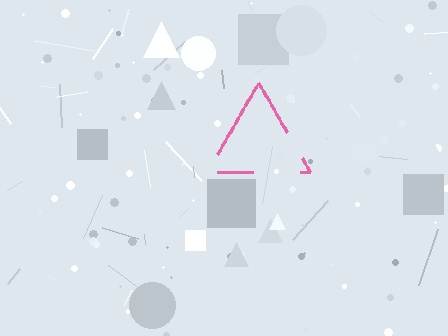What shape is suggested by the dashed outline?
The dashed outline suggests a triangle.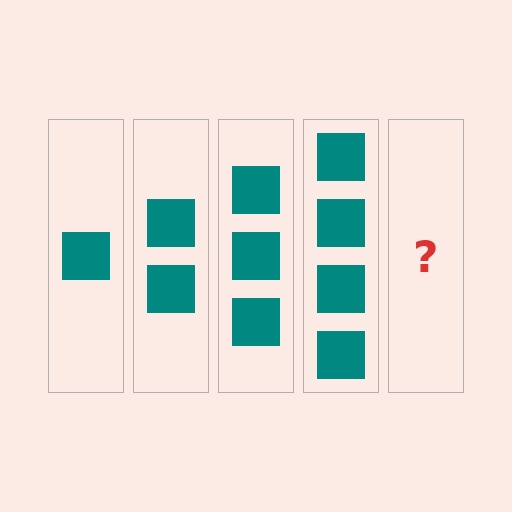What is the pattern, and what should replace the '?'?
The pattern is that each step adds one more square. The '?' should be 5 squares.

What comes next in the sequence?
The next element should be 5 squares.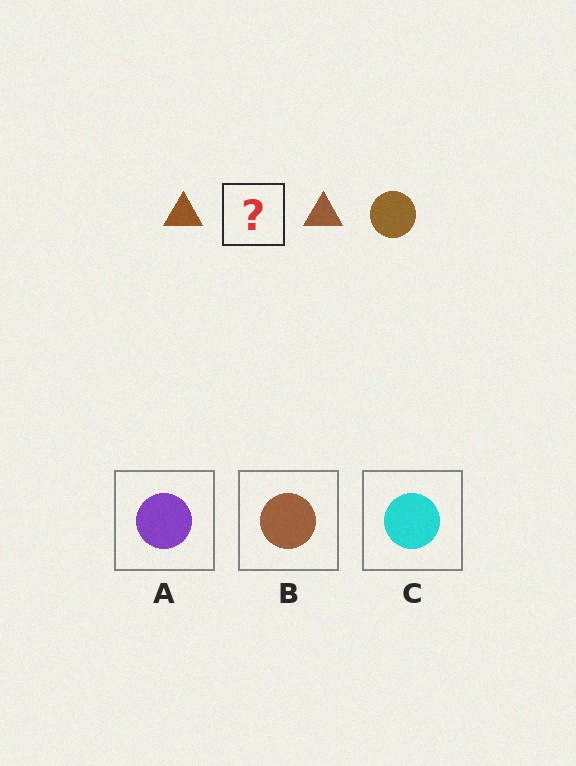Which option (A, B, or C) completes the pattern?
B.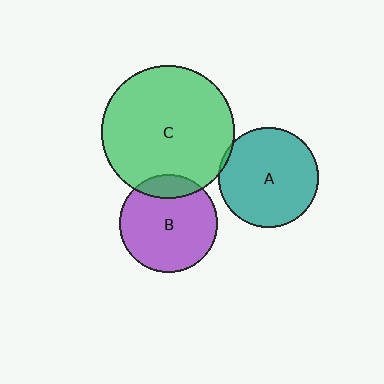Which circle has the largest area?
Circle C (green).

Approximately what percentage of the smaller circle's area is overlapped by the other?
Approximately 5%.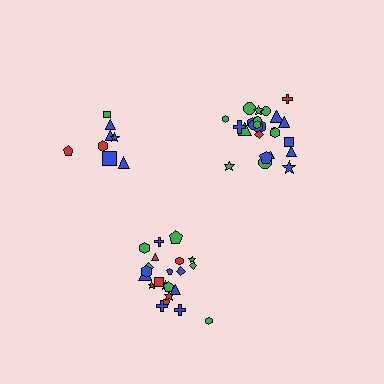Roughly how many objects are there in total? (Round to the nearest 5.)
Roughly 55 objects in total.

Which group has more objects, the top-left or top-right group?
The top-right group.